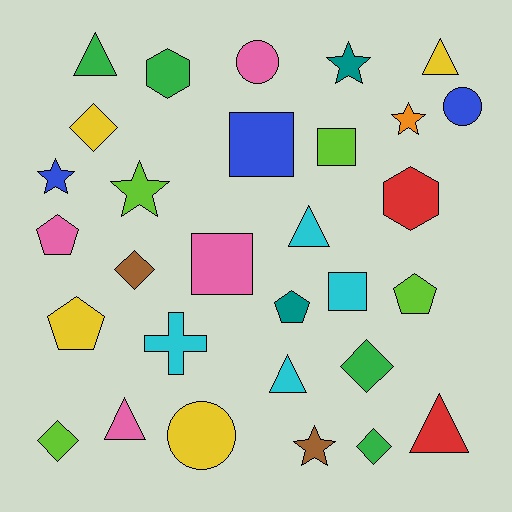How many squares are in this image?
There are 4 squares.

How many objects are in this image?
There are 30 objects.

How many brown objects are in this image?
There are 2 brown objects.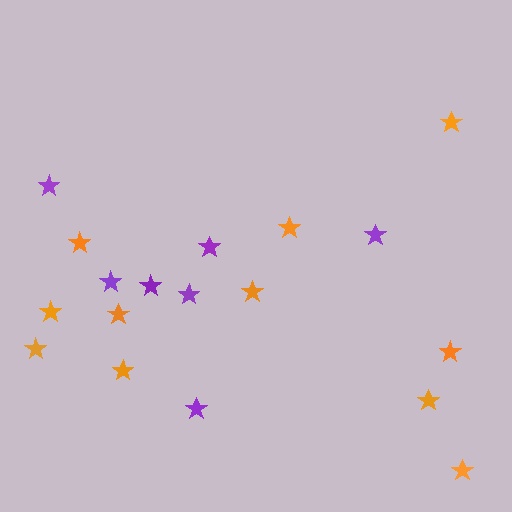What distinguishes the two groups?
There are 2 groups: one group of orange stars (11) and one group of purple stars (7).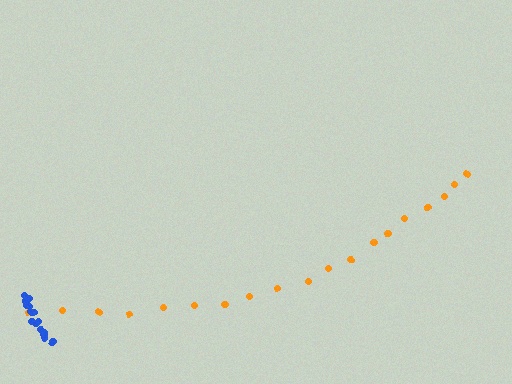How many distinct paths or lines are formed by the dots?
There are 2 distinct paths.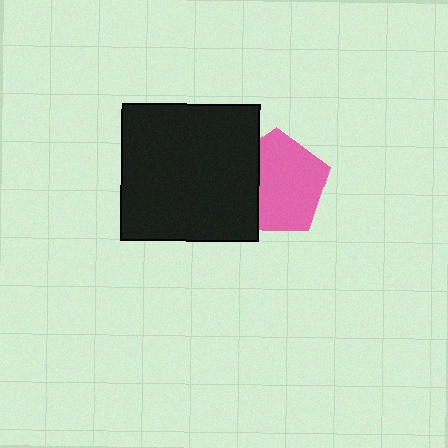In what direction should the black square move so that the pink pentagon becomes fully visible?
The black square should move left. That is the shortest direction to clear the overlap and leave the pink pentagon fully visible.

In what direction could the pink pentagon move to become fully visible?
The pink pentagon could move right. That would shift it out from behind the black square entirely.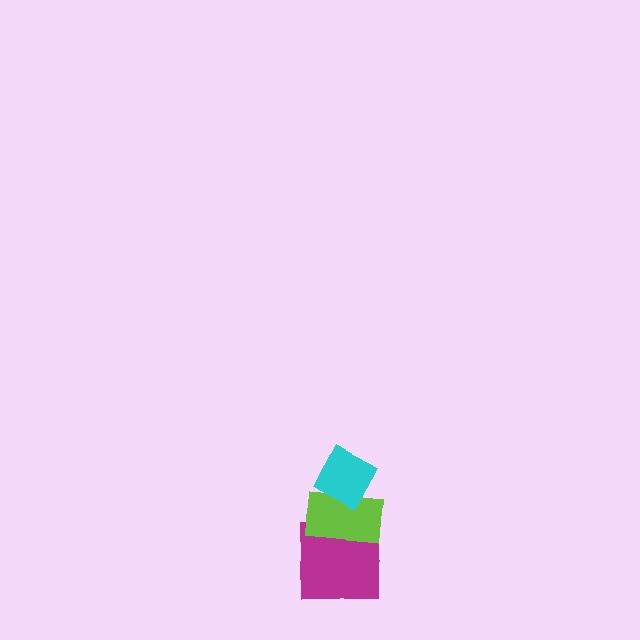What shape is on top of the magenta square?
The lime rectangle is on top of the magenta square.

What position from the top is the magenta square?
The magenta square is 3rd from the top.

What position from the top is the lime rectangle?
The lime rectangle is 2nd from the top.